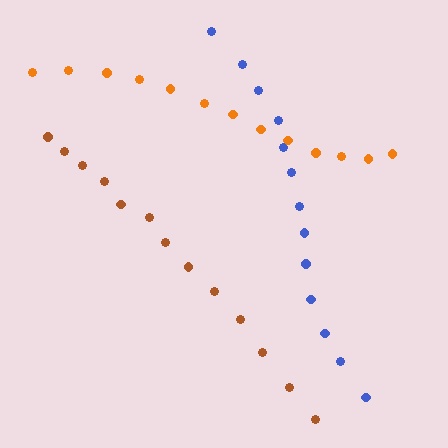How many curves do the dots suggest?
There are 3 distinct paths.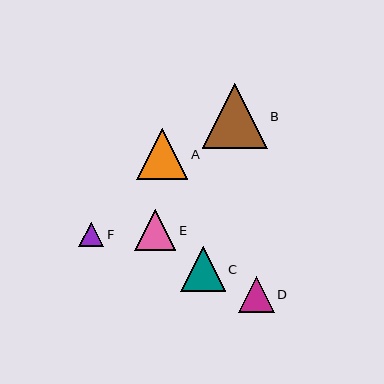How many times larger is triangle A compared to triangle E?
Triangle A is approximately 1.2 times the size of triangle E.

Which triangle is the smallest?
Triangle F is the smallest with a size of approximately 25 pixels.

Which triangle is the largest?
Triangle B is the largest with a size of approximately 65 pixels.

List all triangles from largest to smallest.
From largest to smallest: B, A, C, E, D, F.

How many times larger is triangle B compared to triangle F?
Triangle B is approximately 2.6 times the size of triangle F.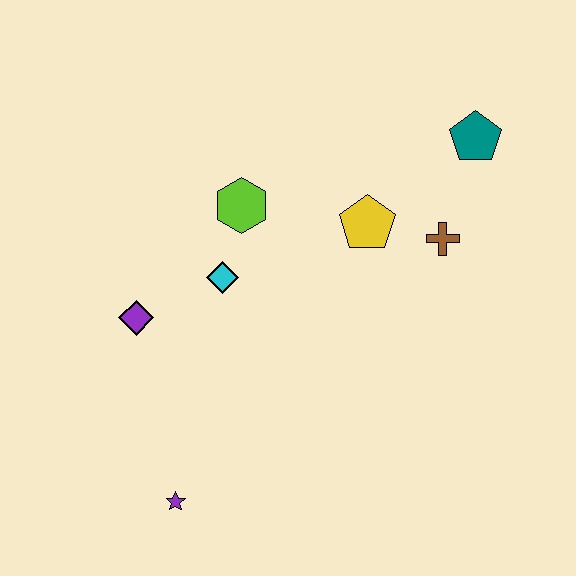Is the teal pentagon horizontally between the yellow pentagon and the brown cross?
No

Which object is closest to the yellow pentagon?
The brown cross is closest to the yellow pentagon.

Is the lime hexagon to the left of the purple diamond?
No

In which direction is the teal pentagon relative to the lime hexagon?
The teal pentagon is to the right of the lime hexagon.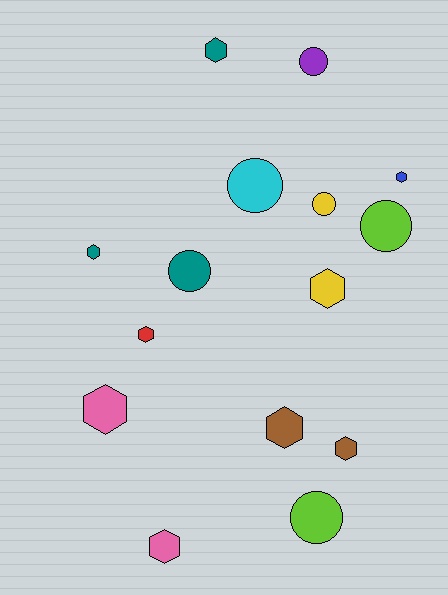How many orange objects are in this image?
There are no orange objects.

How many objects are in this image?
There are 15 objects.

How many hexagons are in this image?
There are 9 hexagons.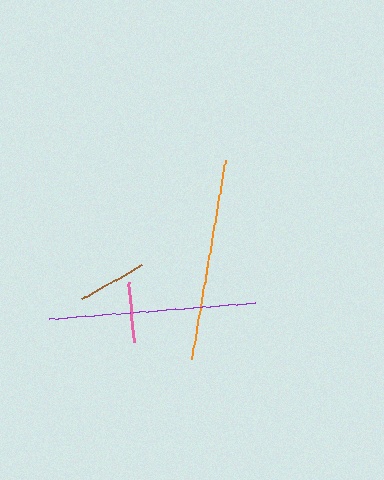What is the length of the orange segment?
The orange segment is approximately 202 pixels long.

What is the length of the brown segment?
The brown segment is approximately 69 pixels long.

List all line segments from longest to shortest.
From longest to shortest: purple, orange, brown, pink.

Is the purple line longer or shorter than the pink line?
The purple line is longer than the pink line.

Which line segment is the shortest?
The pink line is the shortest at approximately 60 pixels.